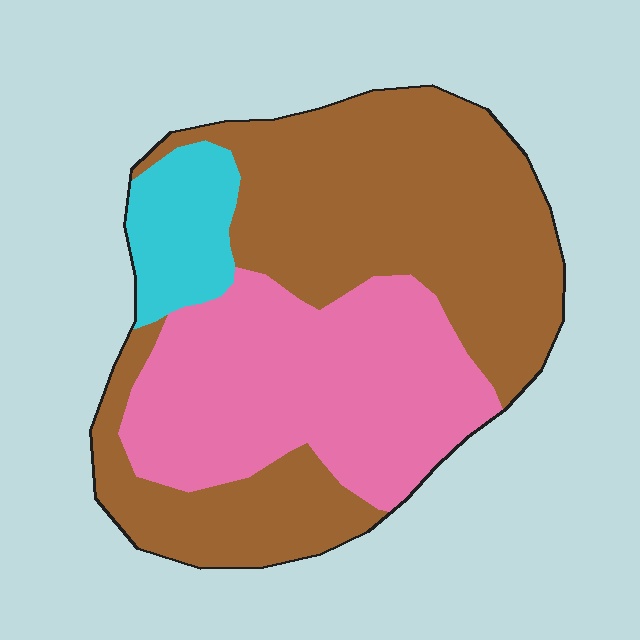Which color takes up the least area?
Cyan, at roughly 10%.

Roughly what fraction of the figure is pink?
Pink takes up about three eighths (3/8) of the figure.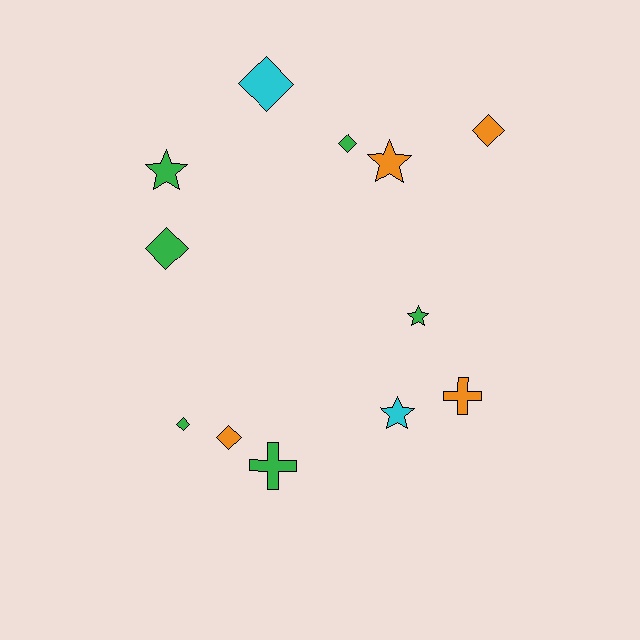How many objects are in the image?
There are 12 objects.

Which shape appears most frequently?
Diamond, with 6 objects.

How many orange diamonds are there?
There are 2 orange diamonds.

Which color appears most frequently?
Green, with 6 objects.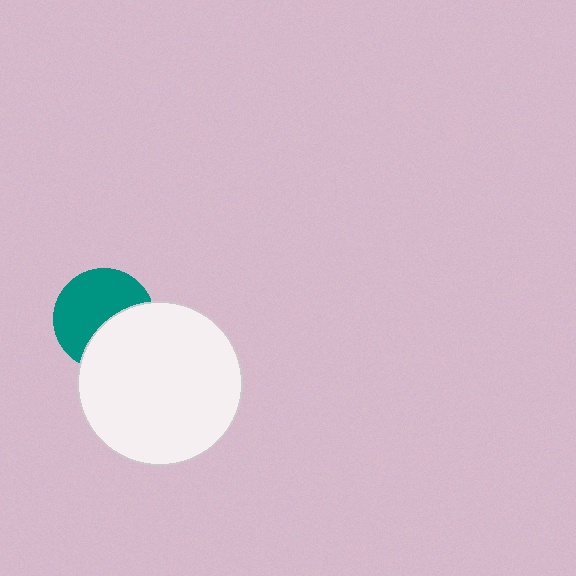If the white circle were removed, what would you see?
You would see the complete teal circle.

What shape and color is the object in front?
The object in front is a white circle.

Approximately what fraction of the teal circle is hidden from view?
Roughly 40% of the teal circle is hidden behind the white circle.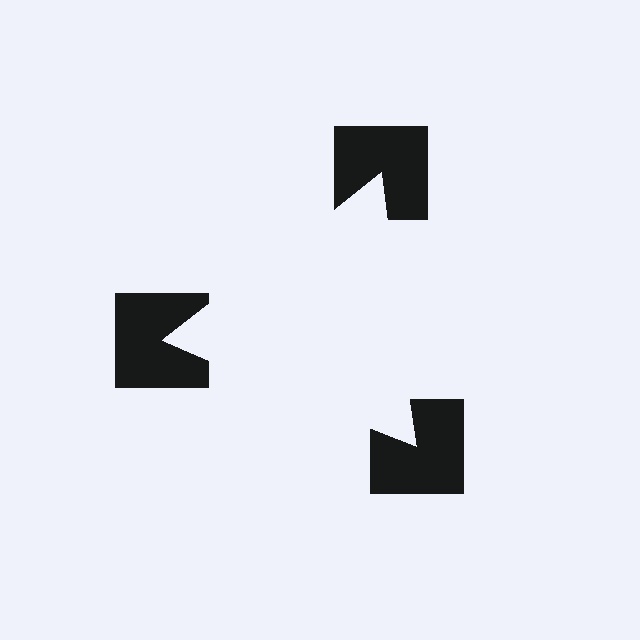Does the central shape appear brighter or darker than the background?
It typically appears slightly brighter than the background, even though no actual brightness change is drawn.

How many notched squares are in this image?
There are 3 — one at each vertex of the illusory triangle.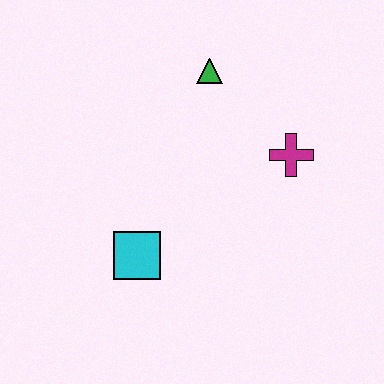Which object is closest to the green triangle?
The magenta cross is closest to the green triangle.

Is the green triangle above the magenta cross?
Yes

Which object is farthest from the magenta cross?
The cyan square is farthest from the magenta cross.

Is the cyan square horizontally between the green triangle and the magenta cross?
No